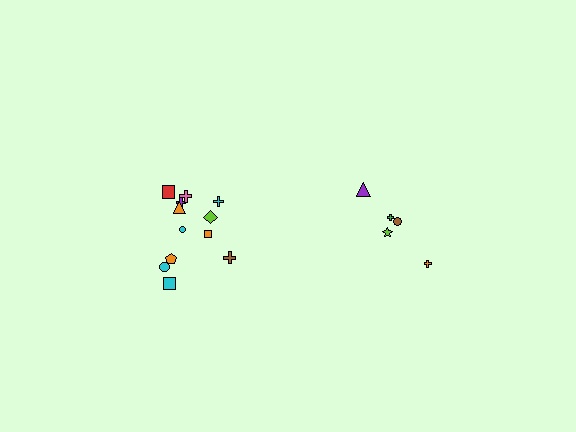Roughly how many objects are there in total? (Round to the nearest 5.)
Roughly 15 objects in total.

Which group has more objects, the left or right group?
The left group.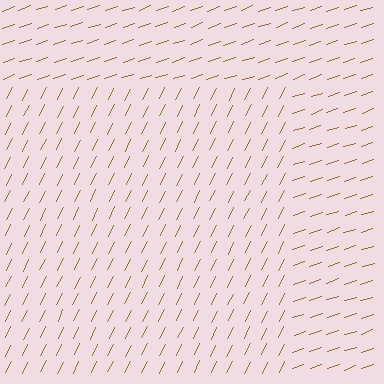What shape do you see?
I see a rectangle.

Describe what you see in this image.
The image is filled with small brown line segments. A rectangle region in the image has lines oriented differently from the surrounding lines, creating a visible texture boundary.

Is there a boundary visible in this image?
Yes, there is a texture boundary formed by a change in line orientation.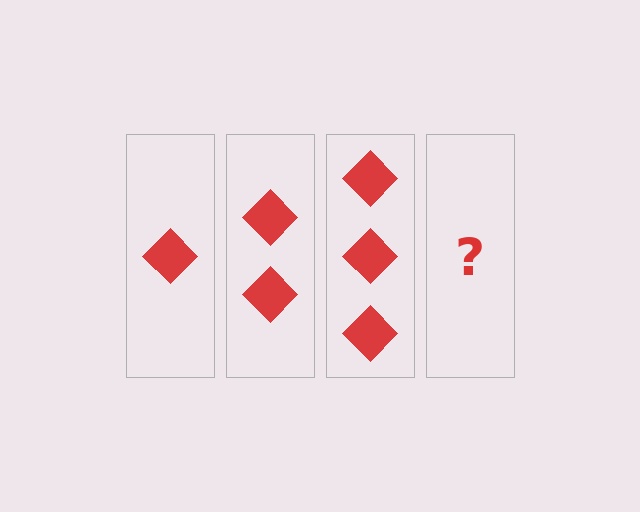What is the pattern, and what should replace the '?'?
The pattern is that each step adds one more diamond. The '?' should be 4 diamonds.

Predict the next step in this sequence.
The next step is 4 diamonds.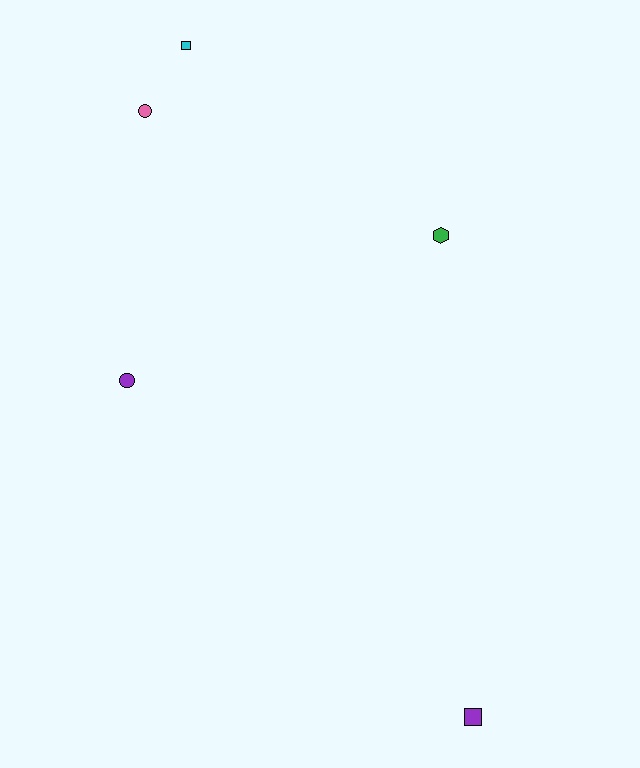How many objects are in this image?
There are 5 objects.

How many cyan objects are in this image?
There is 1 cyan object.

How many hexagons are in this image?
There is 1 hexagon.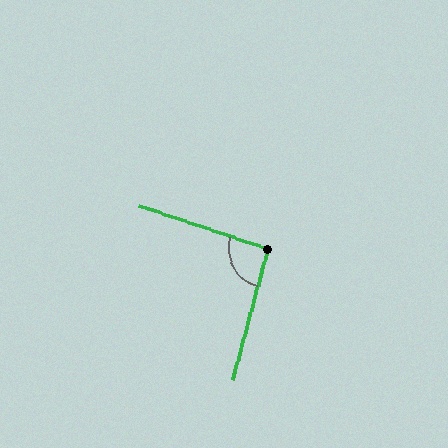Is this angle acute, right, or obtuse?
It is approximately a right angle.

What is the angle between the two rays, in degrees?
Approximately 93 degrees.